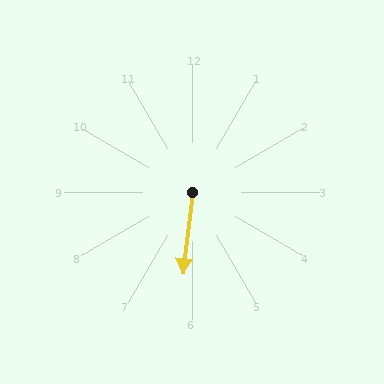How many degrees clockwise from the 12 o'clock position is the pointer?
Approximately 187 degrees.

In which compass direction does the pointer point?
South.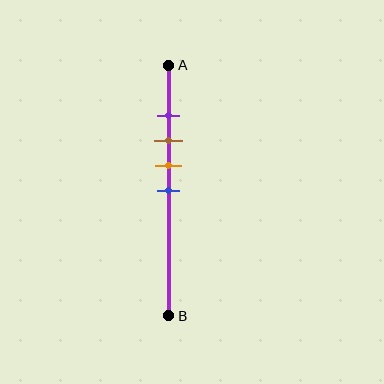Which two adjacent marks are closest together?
The purple and brown marks are the closest adjacent pair.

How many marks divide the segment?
There are 4 marks dividing the segment.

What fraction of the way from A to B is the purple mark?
The purple mark is approximately 20% (0.2) of the way from A to B.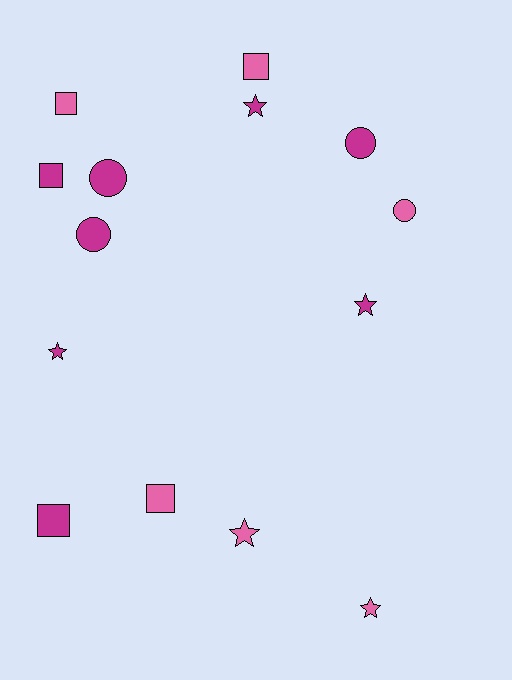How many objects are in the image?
There are 14 objects.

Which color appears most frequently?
Magenta, with 8 objects.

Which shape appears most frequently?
Star, with 5 objects.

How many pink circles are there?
There is 1 pink circle.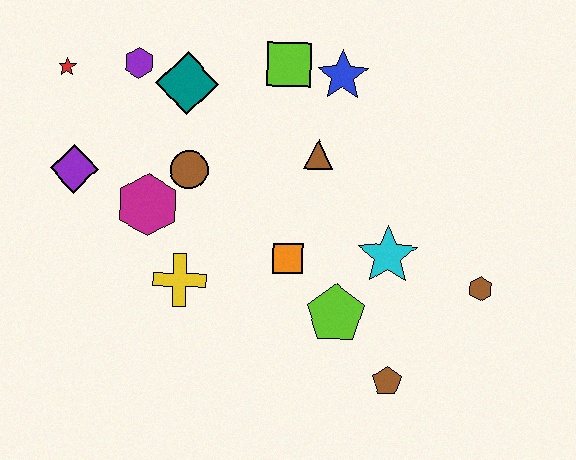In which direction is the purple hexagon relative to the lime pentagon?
The purple hexagon is above the lime pentagon.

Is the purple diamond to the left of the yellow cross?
Yes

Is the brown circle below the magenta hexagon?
No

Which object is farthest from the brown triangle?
The red star is farthest from the brown triangle.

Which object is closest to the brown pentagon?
The lime pentagon is closest to the brown pentagon.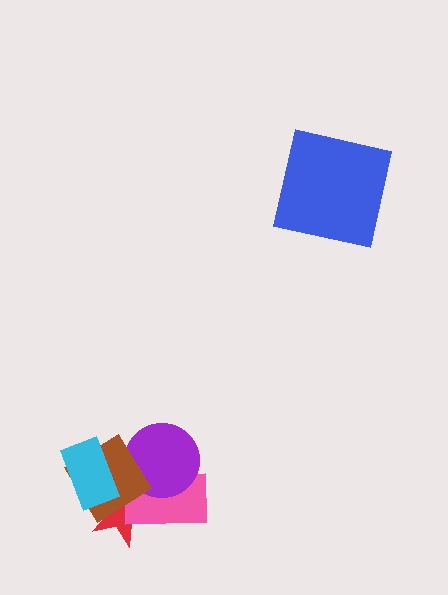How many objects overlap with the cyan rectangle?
2 objects overlap with the cyan rectangle.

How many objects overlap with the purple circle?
2 objects overlap with the purple circle.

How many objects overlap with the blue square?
0 objects overlap with the blue square.